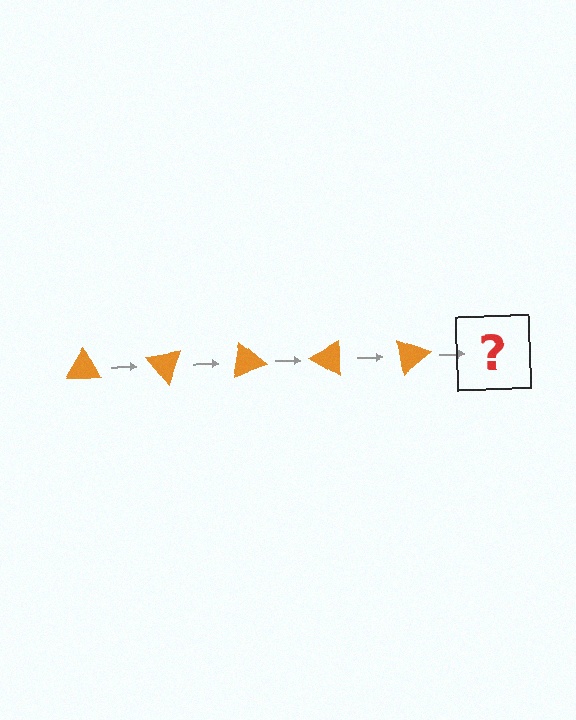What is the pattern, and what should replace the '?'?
The pattern is that the triangle rotates 50 degrees each step. The '?' should be an orange triangle rotated 250 degrees.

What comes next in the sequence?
The next element should be an orange triangle rotated 250 degrees.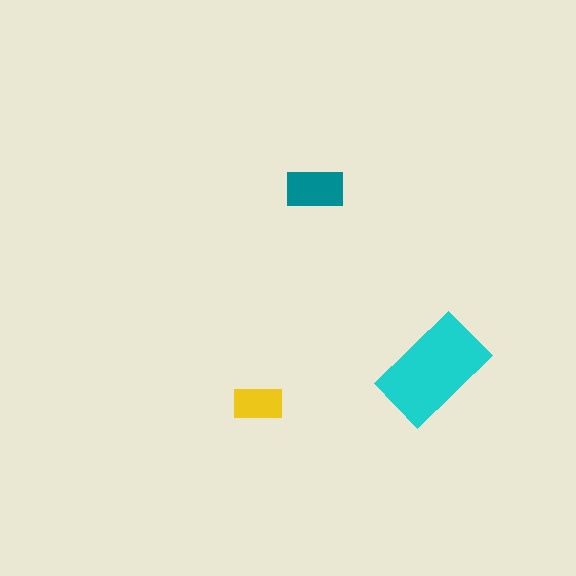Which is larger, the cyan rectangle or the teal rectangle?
The cyan one.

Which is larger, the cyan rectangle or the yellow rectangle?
The cyan one.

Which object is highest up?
The teal rectangle is topmost.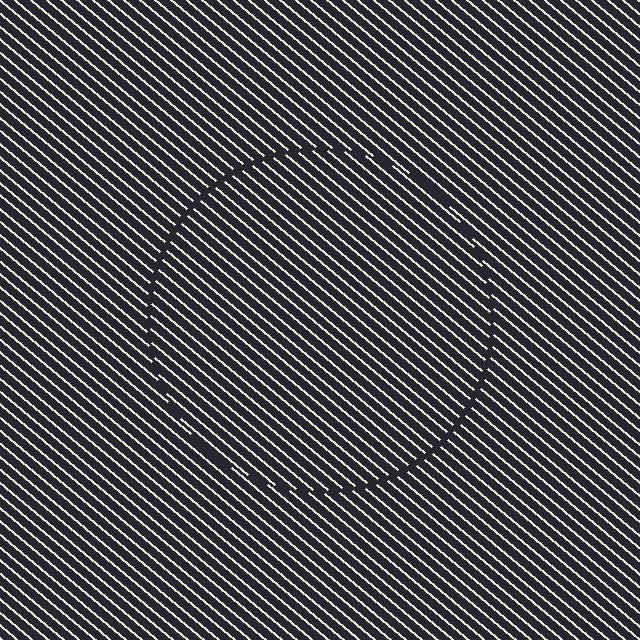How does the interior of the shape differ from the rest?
The interior of the shape contains the same grating, shifted by half a period — the contour is defined by the phase discontinuity where line-ends from the inner and outer gratings abut.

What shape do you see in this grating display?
An illusory circle. The interior of the shape contains the same grating, shifted by half a period — the contour is defined by the phase discontinuity where line-ends from the inner and outer gratings abut.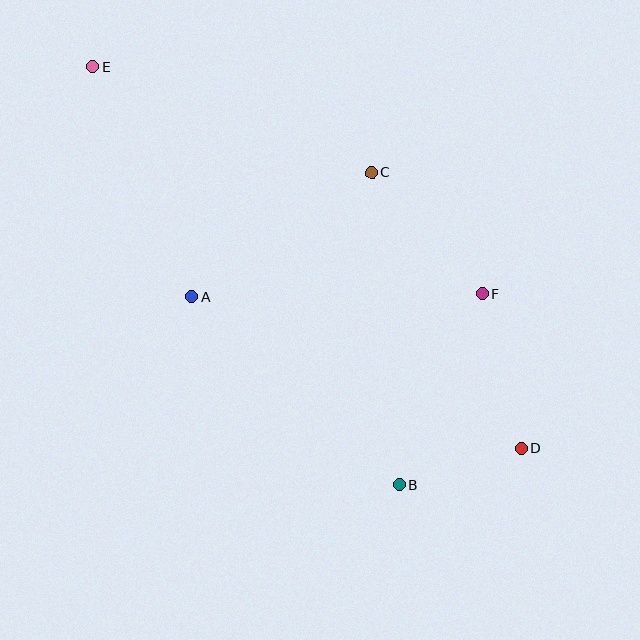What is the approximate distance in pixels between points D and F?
The distance between D and F is approximately 159 pixels.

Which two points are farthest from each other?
Points D and E are farthest from each other.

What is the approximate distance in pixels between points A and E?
The distance between A and E is approximately 250 pixels.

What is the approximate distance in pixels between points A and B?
The distance between A and B is approximately 280 pixels.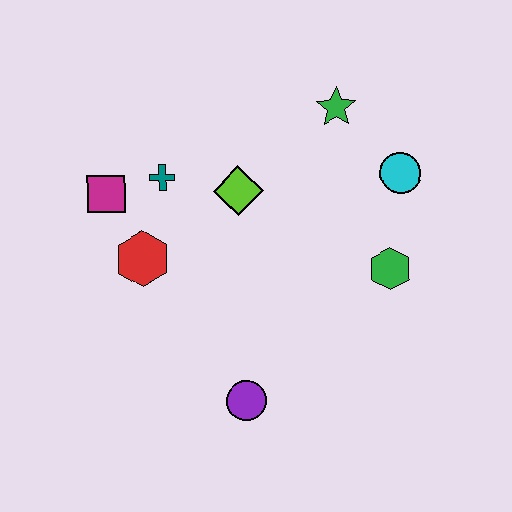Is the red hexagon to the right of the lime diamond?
No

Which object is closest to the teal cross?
The magenta square is closest to the teal cross.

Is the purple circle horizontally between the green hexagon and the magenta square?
Yes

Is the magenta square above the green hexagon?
Yes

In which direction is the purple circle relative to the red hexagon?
The purple circle is below the red hexagon.